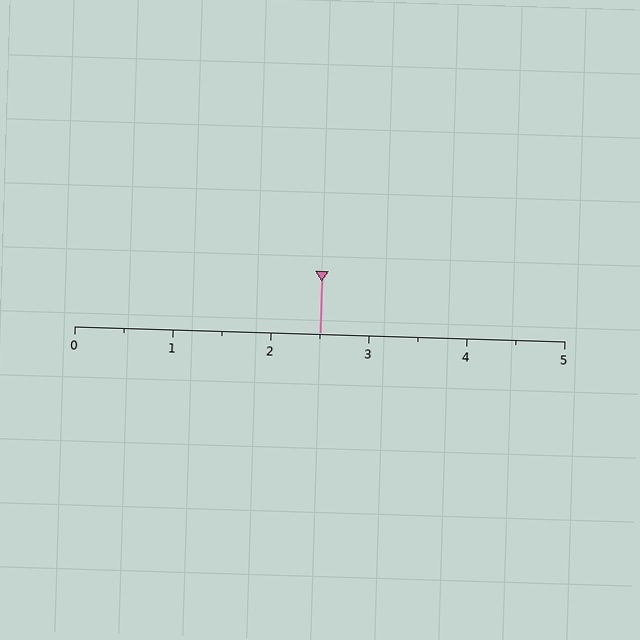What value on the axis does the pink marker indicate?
The marker indicates approximately 2.5.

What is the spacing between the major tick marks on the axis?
The major ticks are spaced 1 apart.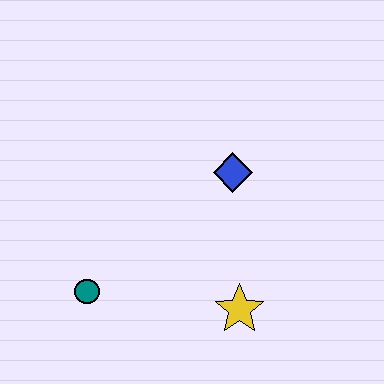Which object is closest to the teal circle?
The yellow star is closest to the teal circle.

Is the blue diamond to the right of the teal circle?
Yes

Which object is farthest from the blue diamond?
The teal circle is farthest from the blue diamond.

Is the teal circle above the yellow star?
Yes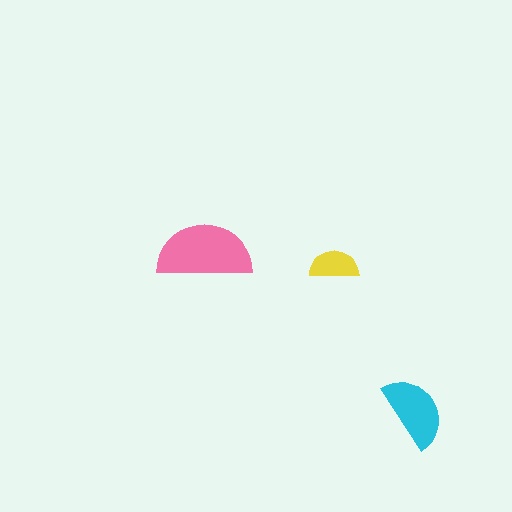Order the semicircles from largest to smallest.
the pink one, the cyan one, the yellow one.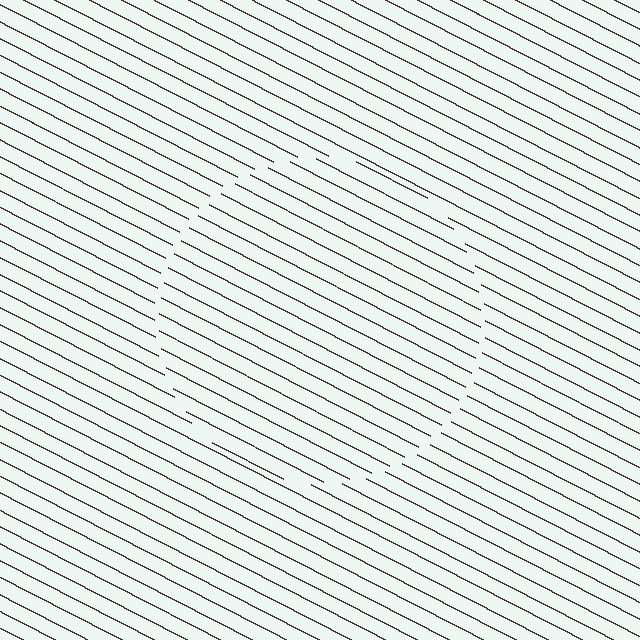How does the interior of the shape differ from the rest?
The interior of the shape contains the same grating, shifted by half a period — the contour is defined by the phase discontinuity where line-ends from the inner and outer gratings abut.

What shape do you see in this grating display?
An illusory circle. The interior of the shape contains the same grating, shifted by half a period — the contour is defined by the phase discontinuity where line-ends from the inner and outer gratings abut.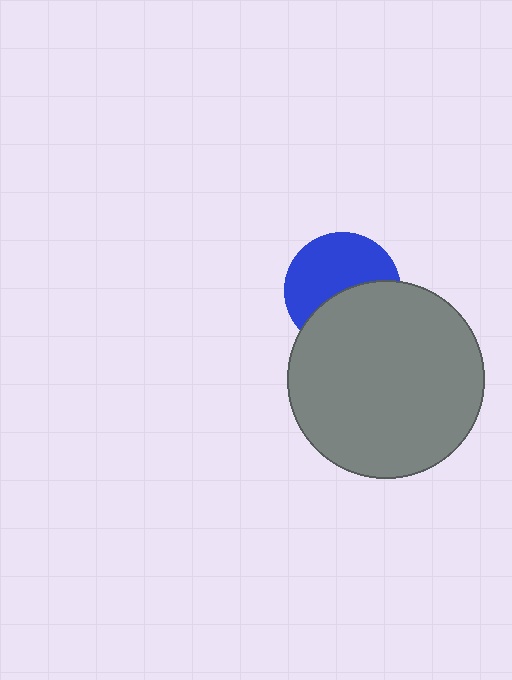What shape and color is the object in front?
The object in front is a gray circle.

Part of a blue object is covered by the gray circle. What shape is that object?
It is a circle.